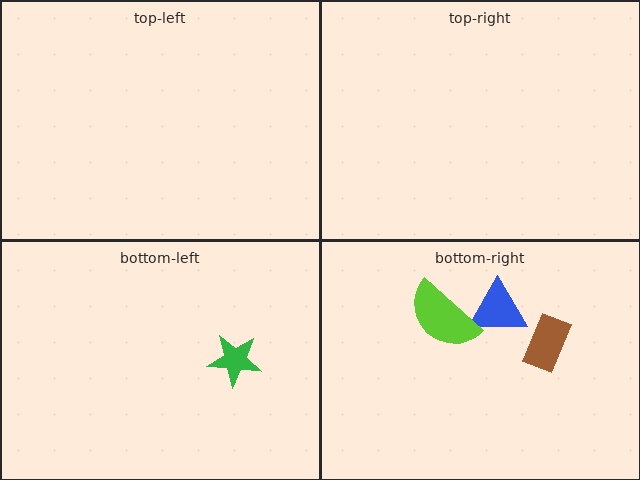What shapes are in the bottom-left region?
The green star.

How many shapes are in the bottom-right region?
3.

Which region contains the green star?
The bottom-left region.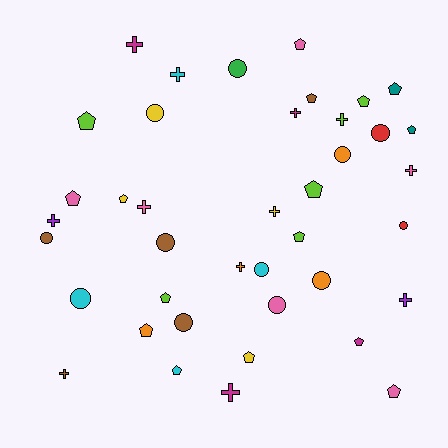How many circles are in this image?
There are 12 circles.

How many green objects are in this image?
There is 1 green object.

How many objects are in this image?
There are 40 objects.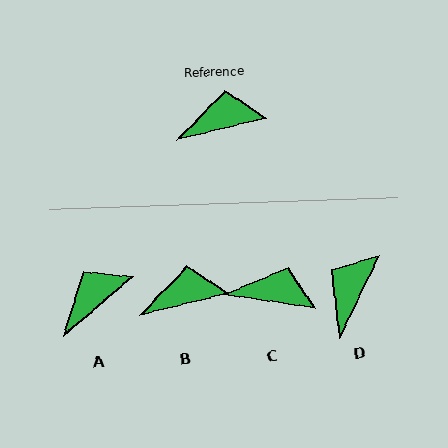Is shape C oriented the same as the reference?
No, it is off by about 23 degrees.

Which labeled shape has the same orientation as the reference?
B.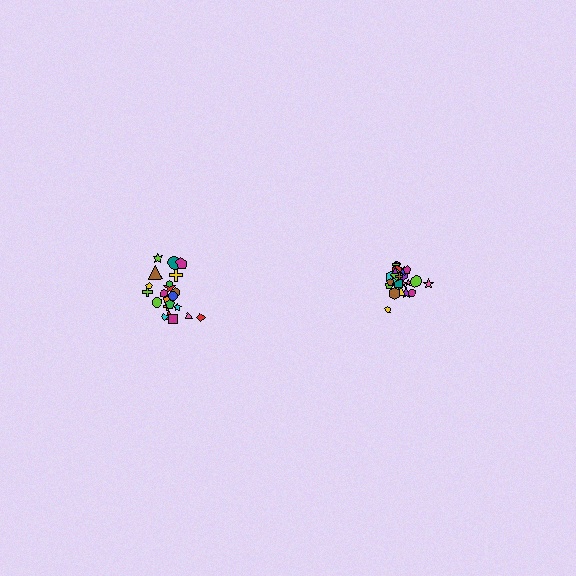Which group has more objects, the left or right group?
The right group.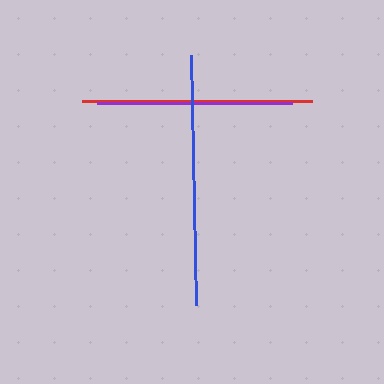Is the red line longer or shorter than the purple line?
The red line is longer than the purple line.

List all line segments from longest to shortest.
From longest to shortest: blue, red, purple.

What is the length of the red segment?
The red segment is approximately 230 pixels long.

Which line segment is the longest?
The blue line is the longest at approximately 250 pixels.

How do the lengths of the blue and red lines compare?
The blue and red lines are approximately the same length.